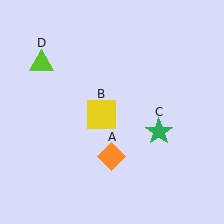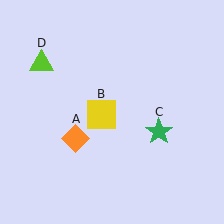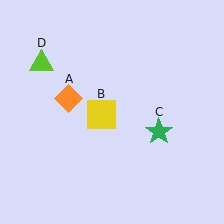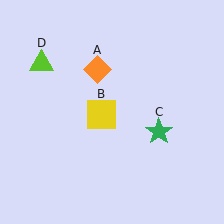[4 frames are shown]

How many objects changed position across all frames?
1 object changed position: orange diamond (object A).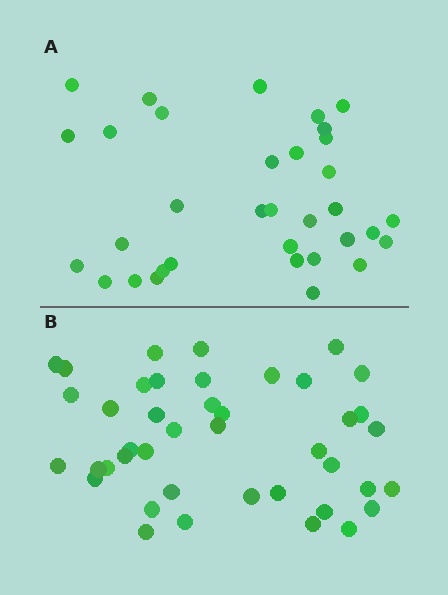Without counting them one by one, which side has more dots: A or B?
Region B (the bottom region) has more dots.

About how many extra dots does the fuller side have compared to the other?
Region B has roughly 8 or so more dots than region A.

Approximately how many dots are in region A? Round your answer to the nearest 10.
About 30 dots. (The exact count is 34, which rounds to 30.)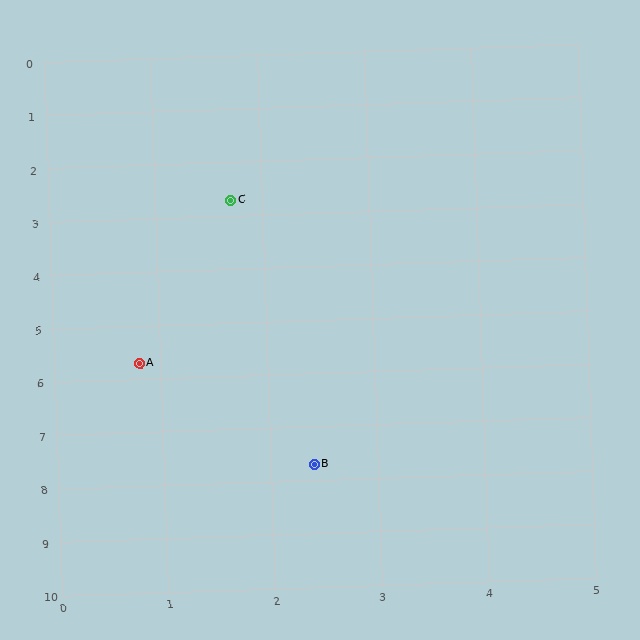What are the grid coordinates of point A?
Point A is at approximately (0.8, 5.7).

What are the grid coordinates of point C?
Point C is at approximately (1.7, 2.7).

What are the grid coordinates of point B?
Point B is at approximately (2.4, 7.7).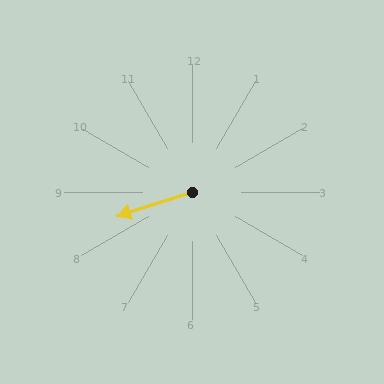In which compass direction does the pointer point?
West.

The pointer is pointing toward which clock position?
Roughly 8 o'clock.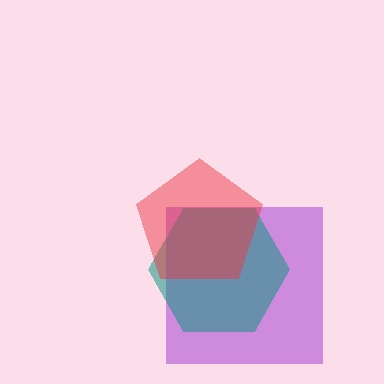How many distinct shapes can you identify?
There are 3 distinct shapes: a purple square, a teal hexagon, a red pentagon.